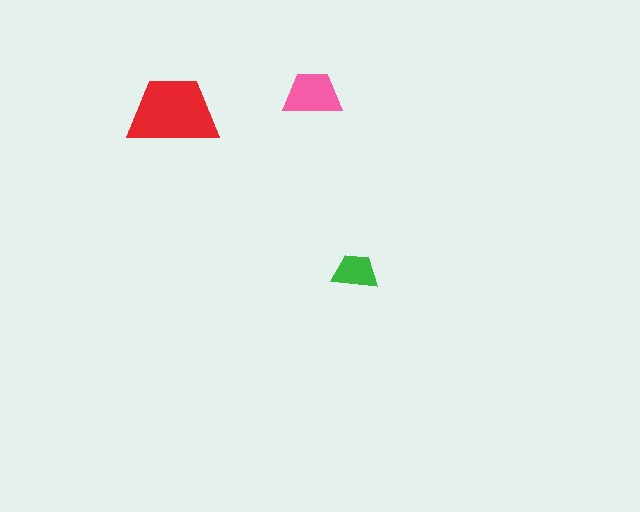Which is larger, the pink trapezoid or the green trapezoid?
The pink one.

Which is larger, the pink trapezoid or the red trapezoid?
The red one.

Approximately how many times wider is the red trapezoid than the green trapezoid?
About 2 times wider.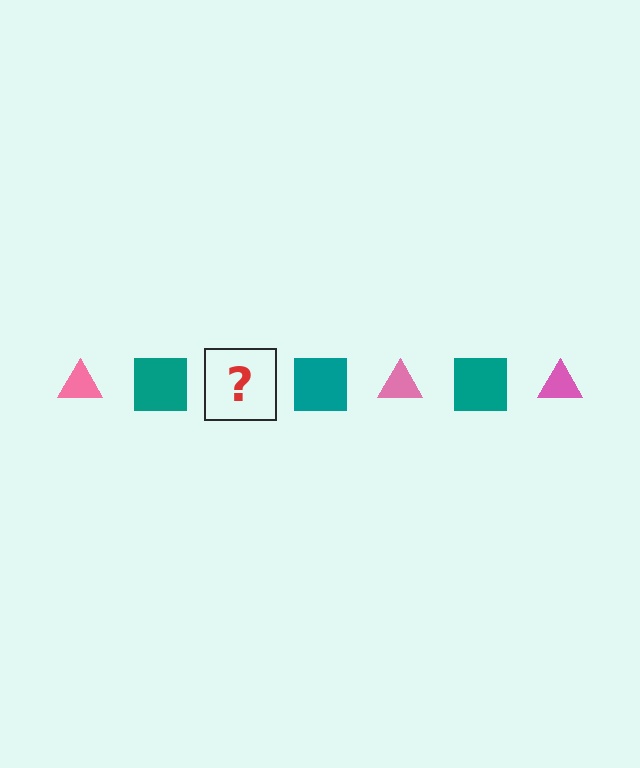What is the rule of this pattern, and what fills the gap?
The rule is that the pattern alternates between pink triangle and teal square. The gap should be filled with a pink triangle.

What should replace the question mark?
The question mark should be replaced with a pink triangle.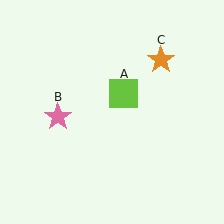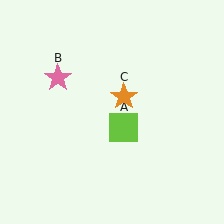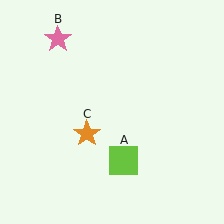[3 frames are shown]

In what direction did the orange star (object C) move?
The orange star (object C) moved down and to the left.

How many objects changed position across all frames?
3 objects changed position: lime square (object A), pink star (object B), orange star (object C).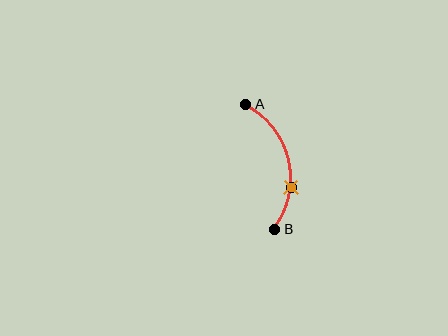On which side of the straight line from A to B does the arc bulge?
The arc bulges to the right of the straight line connecting A and B.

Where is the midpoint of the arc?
The arc midpoint is the point on the curve farthest from the straight line joining A and B. It sits to the right of that line.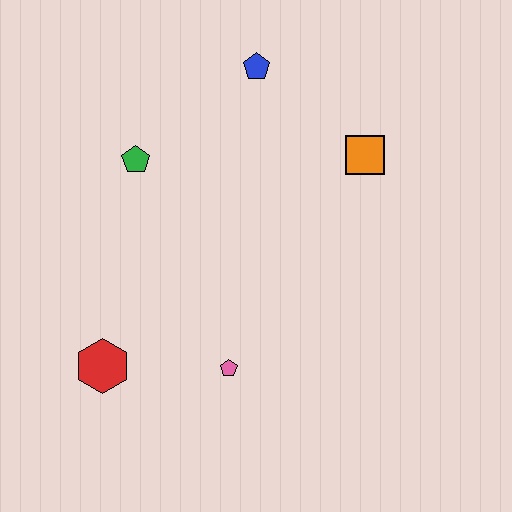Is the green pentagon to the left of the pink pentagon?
Yes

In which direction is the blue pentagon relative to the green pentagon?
The blue pentagon is to the right of the green pentagon.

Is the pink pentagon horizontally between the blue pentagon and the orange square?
No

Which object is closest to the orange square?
The blue pentagon is closest to the orange square.